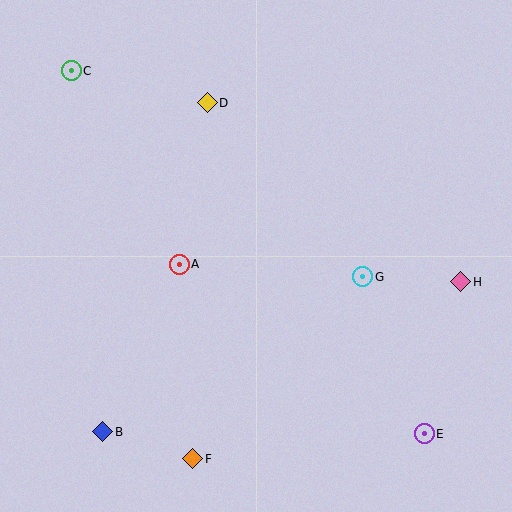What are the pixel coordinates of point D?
Point D is at (207, 103).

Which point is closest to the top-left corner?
Point C is closest to the top-left corner.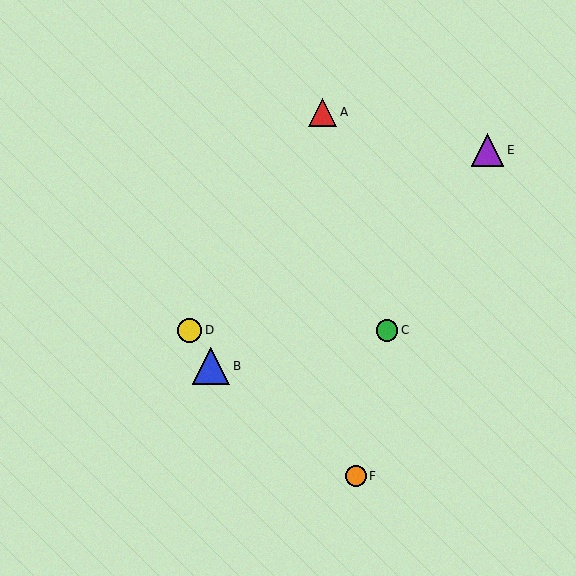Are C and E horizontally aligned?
No, C is at y≈330 and E is at y≈150.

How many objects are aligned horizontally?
2 objects (C, D) are aligned horizontally.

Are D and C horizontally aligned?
Yes, both are at y≈330.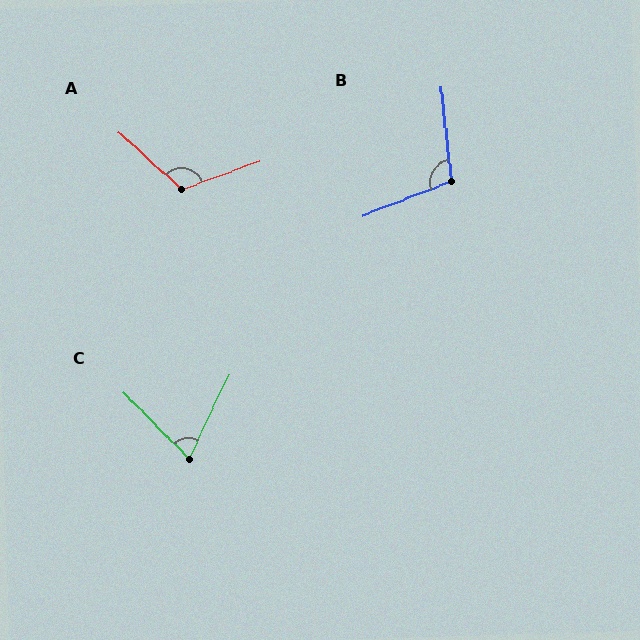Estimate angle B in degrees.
Approximately 105 degrees.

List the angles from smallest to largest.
C (70°), B (105°), A (118°).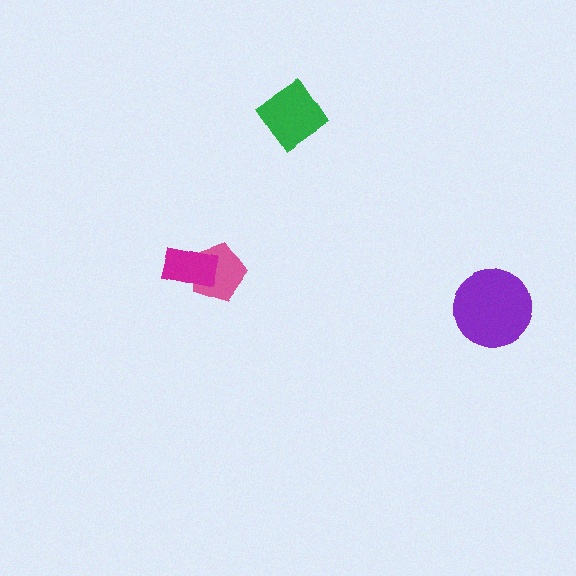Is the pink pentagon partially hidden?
Yes, it is partially covered by another shape.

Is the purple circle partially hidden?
No, no other shape covers it.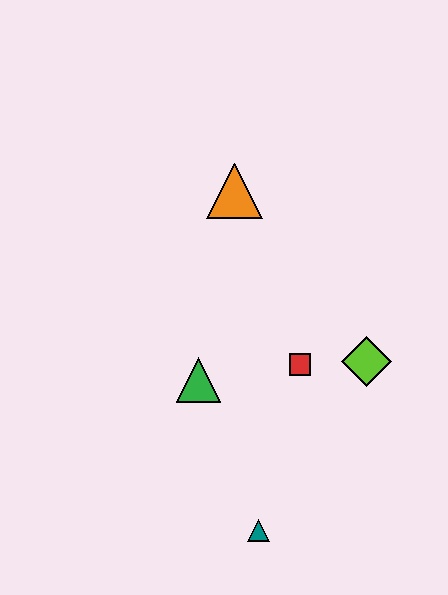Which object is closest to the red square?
The lime diamond is closest to the red square.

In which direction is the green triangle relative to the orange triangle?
The green triangle is below the orange triangle.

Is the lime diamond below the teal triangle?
No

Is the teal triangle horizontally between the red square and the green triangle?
Yes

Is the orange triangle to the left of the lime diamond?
Yes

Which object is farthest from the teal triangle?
The orange triangle is farthest from the teal triangle.